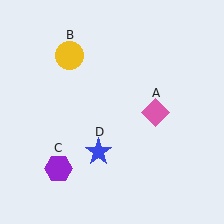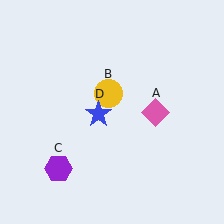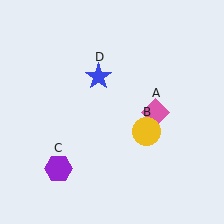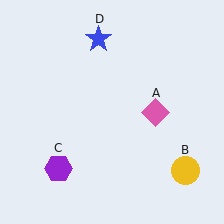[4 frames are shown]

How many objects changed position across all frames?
2 objects changed position: yellow circle (object B), blue star (object D).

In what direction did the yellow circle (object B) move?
The yellow circle (object B) moved down and to the right.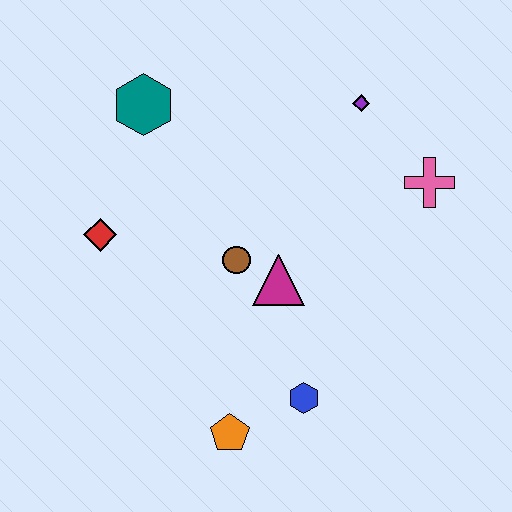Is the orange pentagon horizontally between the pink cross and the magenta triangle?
No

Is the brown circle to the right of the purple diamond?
No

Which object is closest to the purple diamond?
The pink cross is closest to the purple diamond.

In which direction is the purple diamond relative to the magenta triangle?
The purple diamond is above the magenta triangle.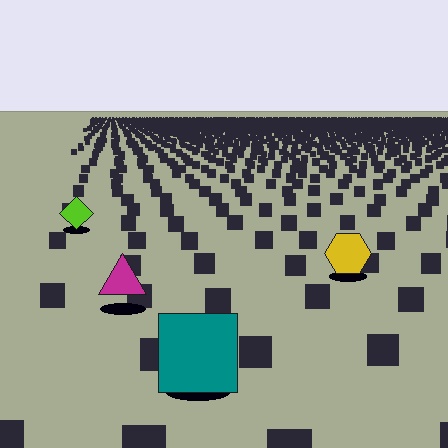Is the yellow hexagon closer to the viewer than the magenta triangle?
No. The magenta triangle is closer — you can tell from the texture gradient: the ground texture is coarser near it.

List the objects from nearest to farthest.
From nearest to farthest: the teal square, the magenta triangle, the yellow hexagon, the lime diamond.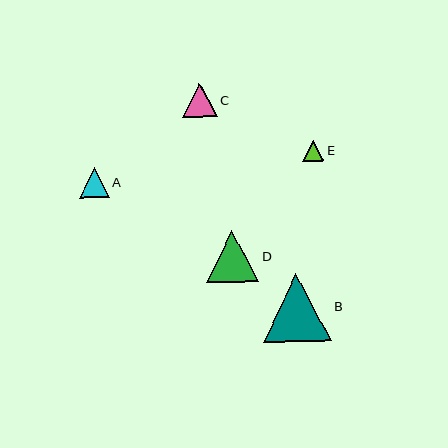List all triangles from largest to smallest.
From largest to smallest: B, D, C, A, E.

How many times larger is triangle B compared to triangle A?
Triangle B is approximately 2.3 times the size of triangle A.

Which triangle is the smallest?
Triangle E is the smallest with a size of approximately 21 pixels.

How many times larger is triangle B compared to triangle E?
Triangle B is approximately 3.3 times the size of triangle E.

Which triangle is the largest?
Triangle B is the largest with a size of approximately 68 pixels.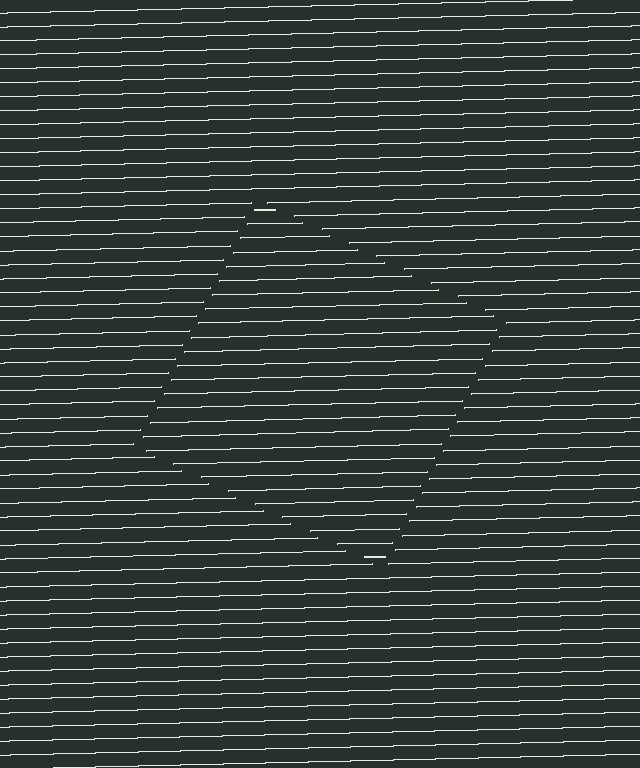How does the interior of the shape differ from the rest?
The interior of the shape contains the same grating, shifted by half a period — the contour is defined by the phase discontinuity where line-ends from the inner and outer gratings abut.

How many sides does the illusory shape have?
4 sides — the line-ends trace a square.